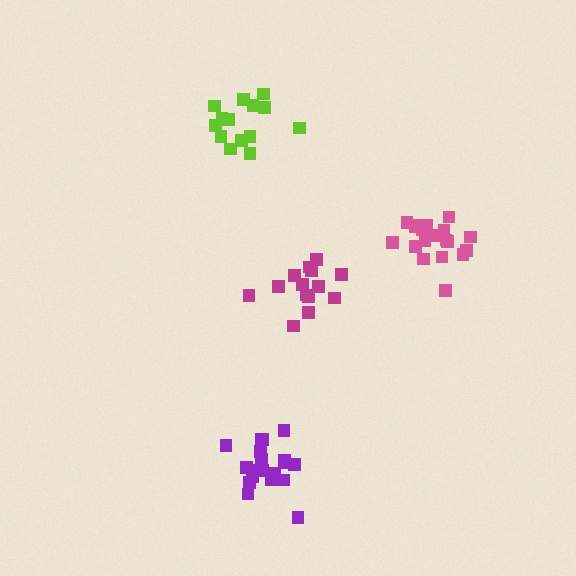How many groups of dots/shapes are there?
There are 4 groups.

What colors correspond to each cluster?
The clusters are colored: magenta, purple, pink, lime.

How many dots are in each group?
Group 1: 14 dots, Group 2: 19 dots, Group 3: 20 dots, Group 4: 14 dots (67 total).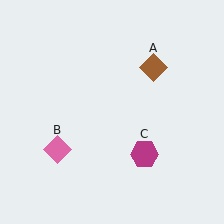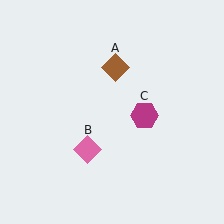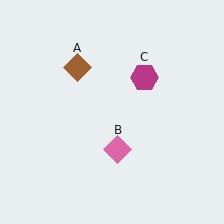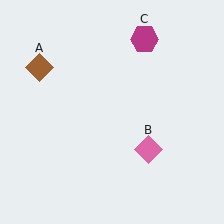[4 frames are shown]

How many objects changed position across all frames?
3 objects changed position: brown diamond (object A), pink diamond (object B), magenta hexagon (object C).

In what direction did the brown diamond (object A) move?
The brown diamond (object A) moved left.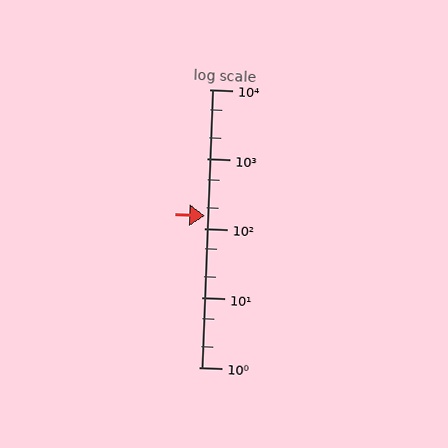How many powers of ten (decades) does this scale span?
The scale spans 4 decades, from 1 to 10000.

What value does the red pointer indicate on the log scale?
The pointer indicates approximately 150.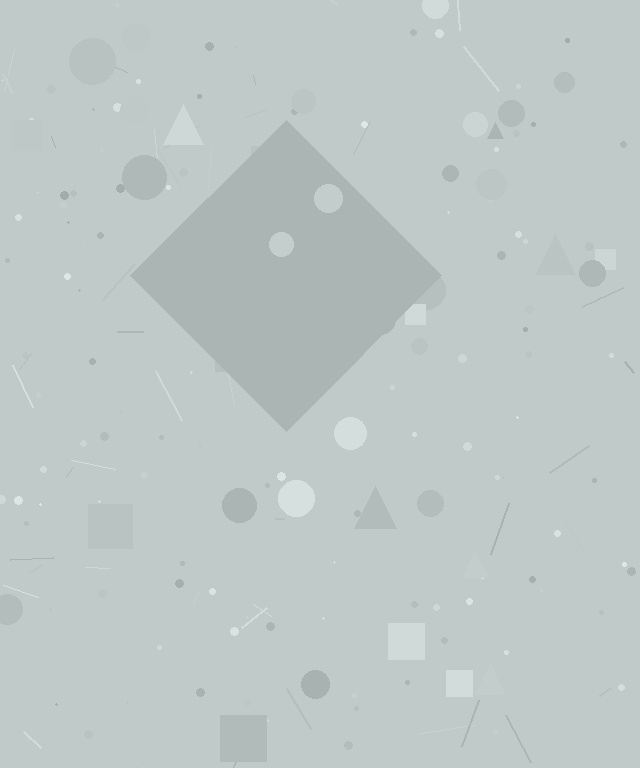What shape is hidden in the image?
A diamond is hidden in the image.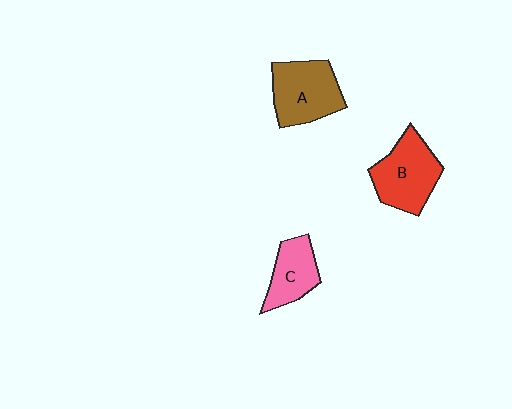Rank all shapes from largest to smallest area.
From largest to smallest: B (red), A (brown), C (pink).